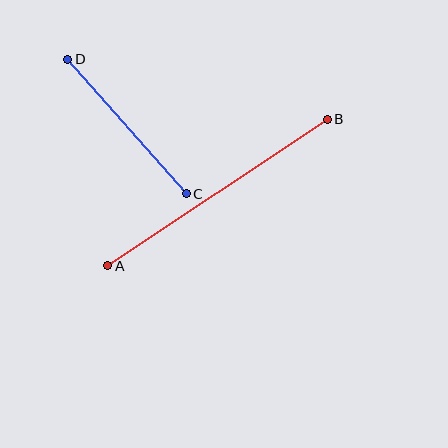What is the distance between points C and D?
The distance is approximately 179 pixels.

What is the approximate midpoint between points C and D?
The midpoint is at approximately (127, 126) pixels.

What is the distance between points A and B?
The distance is approximately 264 pixels.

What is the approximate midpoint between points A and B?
The midpoint is at approximately (217, 192) pixels.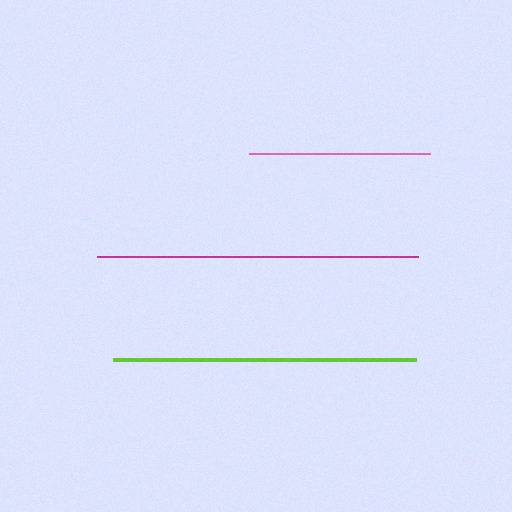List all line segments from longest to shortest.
From longest to shortest: magenta, lime, pink.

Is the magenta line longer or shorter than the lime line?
The magenta line is longer than the lime line.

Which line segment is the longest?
The magenta line is the longest at approximately 320 pixels.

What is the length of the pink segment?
The pink segment is approximately 181 pixels long.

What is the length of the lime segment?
The lime segment is approximately 303 pixels long.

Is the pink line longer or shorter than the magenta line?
The magenta line is longer than the pink line.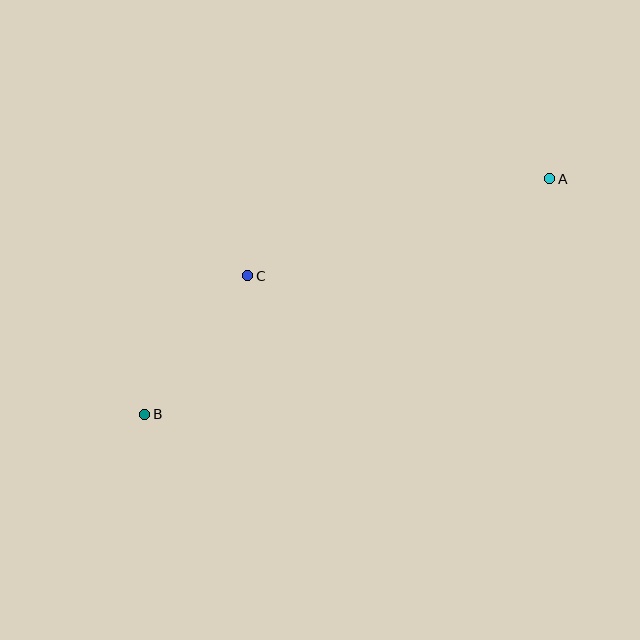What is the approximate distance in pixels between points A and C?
The distance between A and C is approximately 317 pixels.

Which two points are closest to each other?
Points B and C are closest to each other.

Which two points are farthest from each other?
Points A and B are farthest from each other.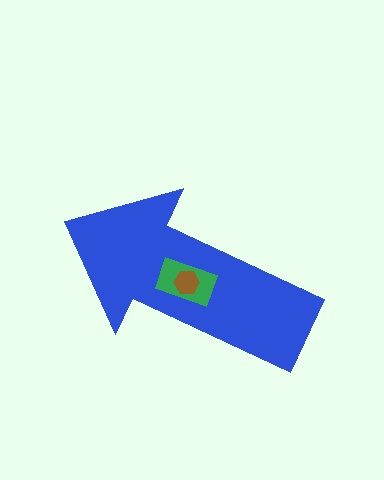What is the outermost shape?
The blue arrow.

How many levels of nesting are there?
3.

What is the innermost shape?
The brown hexagon.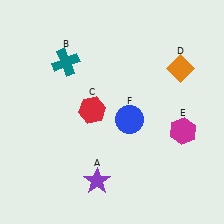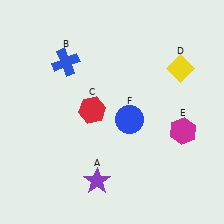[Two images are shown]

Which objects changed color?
B changed from teal to blue. D changed from orange to yellow.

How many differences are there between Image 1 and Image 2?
There are 2 differences between the two images.